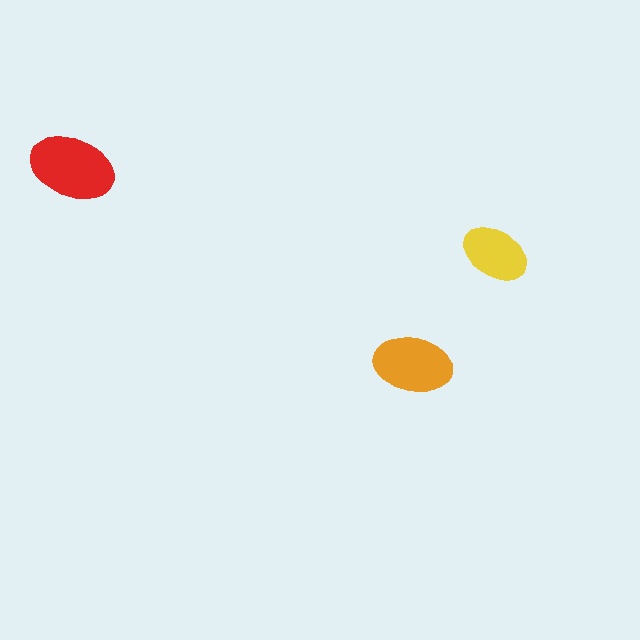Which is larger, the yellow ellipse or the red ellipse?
The red one.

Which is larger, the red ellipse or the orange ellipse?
The red one.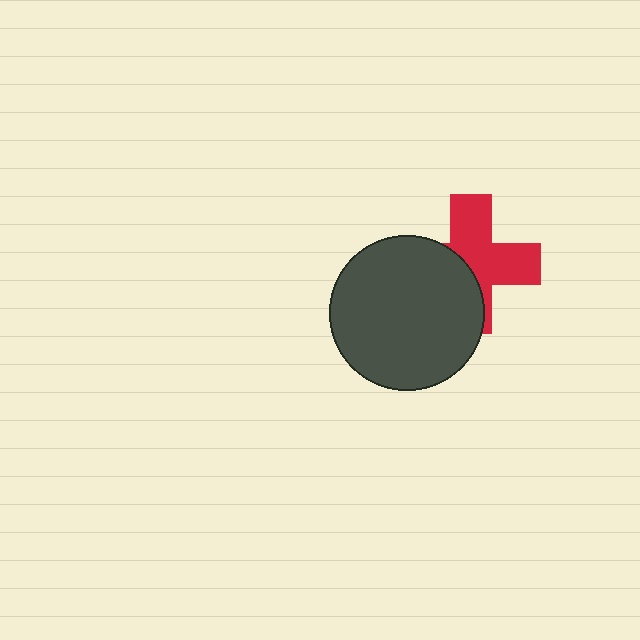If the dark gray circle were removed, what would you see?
You would see the complete red cross.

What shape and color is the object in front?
The object in front is a dark gray circle.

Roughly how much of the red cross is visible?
About half of it is visible (roughly 56%).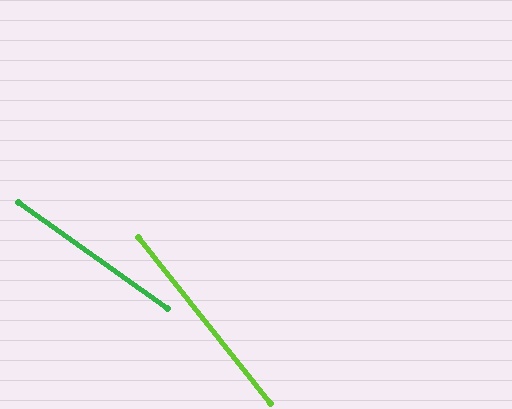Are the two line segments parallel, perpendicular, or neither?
Neither parallel nor perpendicular — they differ by about 16°.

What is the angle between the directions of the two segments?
Approximately 16 degrees.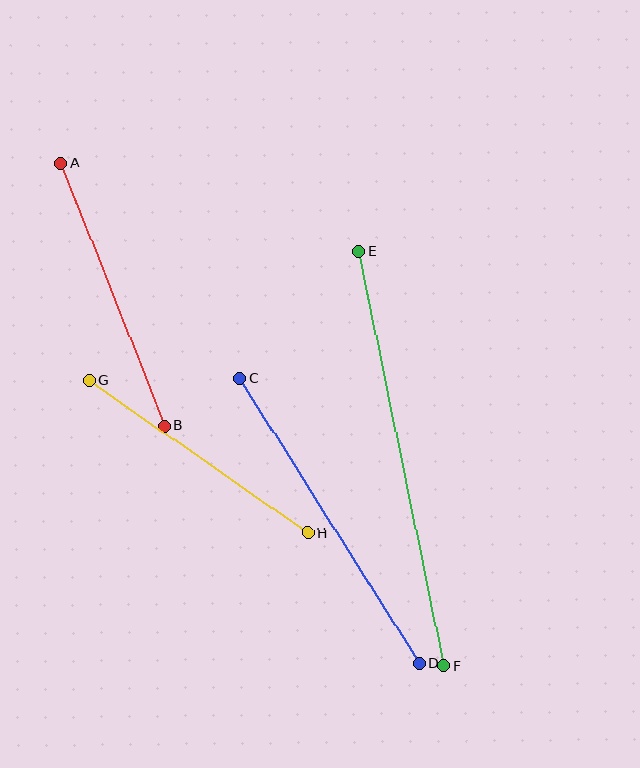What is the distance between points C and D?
The distance is approximately 337 pixels.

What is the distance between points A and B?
The distance is approximately 283 pixels.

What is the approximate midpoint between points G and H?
The midpoint is at approximately (199, 457) pixels.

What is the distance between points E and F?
The distance is approximately 423 pixels.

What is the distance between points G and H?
The distance is approximately 266 pixels.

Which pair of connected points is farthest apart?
Points E and F are farthest apart.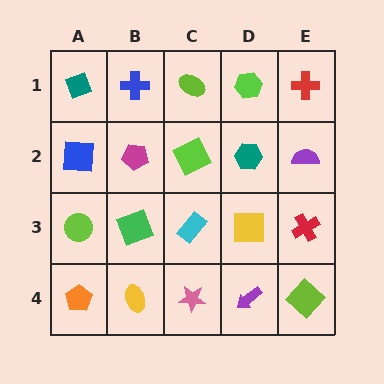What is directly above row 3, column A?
A blue square.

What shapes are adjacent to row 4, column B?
A green square (row 3, column B), an orange pentagon (row 4, column A), a pink star (row 4, column C).